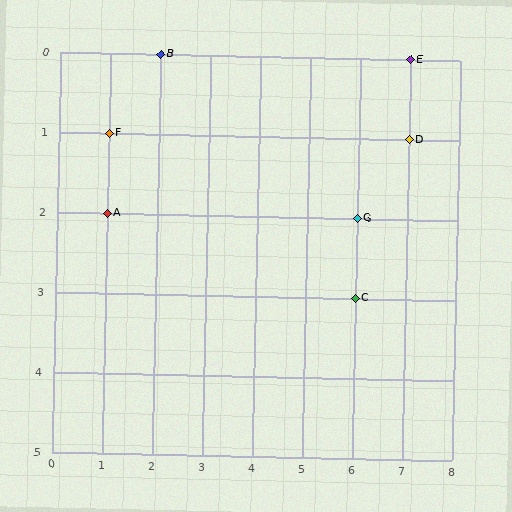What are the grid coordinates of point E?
Point E is at grid coordinates (7, 0).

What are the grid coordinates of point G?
Point G is at grid coordinates (6, 2).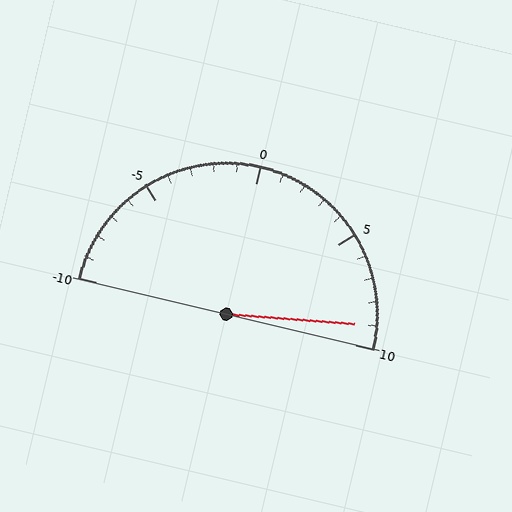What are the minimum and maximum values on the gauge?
The gauge ranges from -10 to 10.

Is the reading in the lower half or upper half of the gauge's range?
The reading is in the upper half of the range (-10 to 10).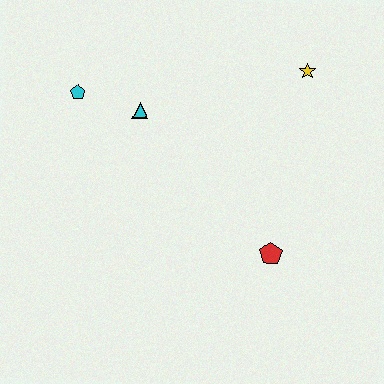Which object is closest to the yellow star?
The cyan triangle is closest to the yellow star.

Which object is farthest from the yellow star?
The cyan pentagon is farthest from the yellow star.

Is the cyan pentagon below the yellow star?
Yes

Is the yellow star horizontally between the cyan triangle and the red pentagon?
No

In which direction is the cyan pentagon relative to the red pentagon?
The cyan pentagon is to the left of the red pentagon.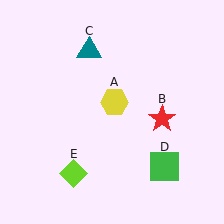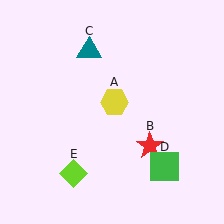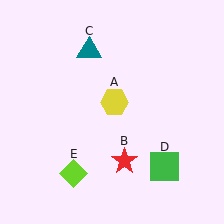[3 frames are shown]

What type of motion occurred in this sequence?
The red star (object B) rotated clockwise around the center of the scene.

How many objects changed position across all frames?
1 object changed position: red star (object B).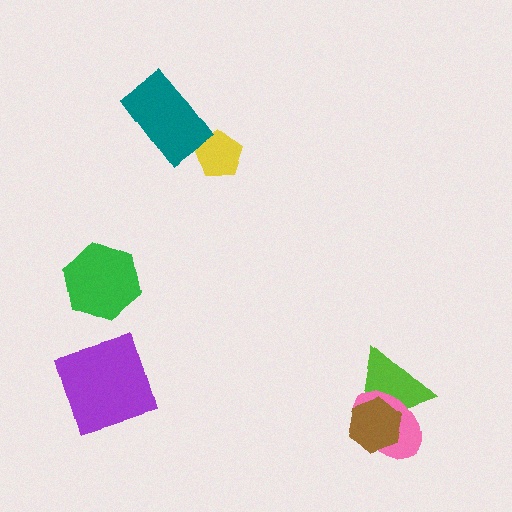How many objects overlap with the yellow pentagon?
0 objects overlap with the yellow pentagon.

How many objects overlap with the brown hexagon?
2 objects overlap with the brown hexagon.